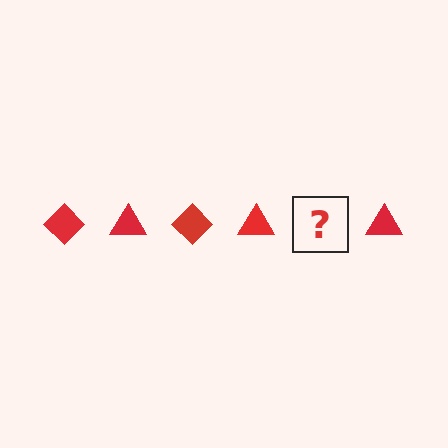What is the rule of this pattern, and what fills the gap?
The rule is that the pattern cycles through diamond, triangle shapes in red. The gap should be filled with a red diamond.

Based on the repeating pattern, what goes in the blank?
The blank should be a red diamond.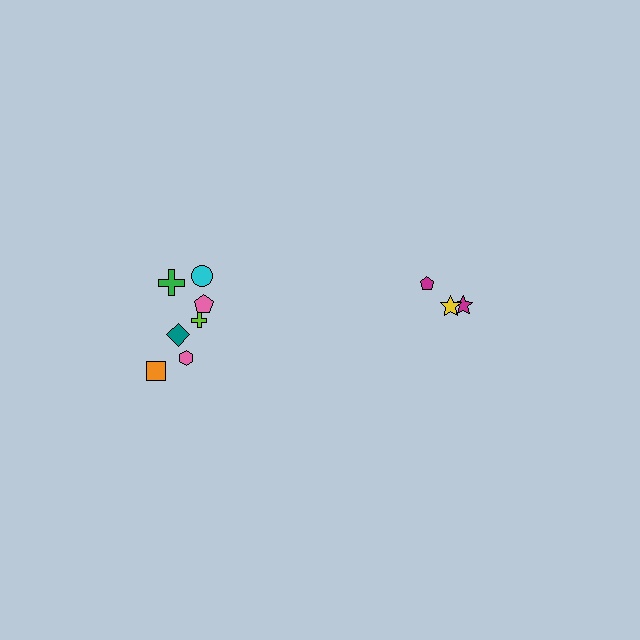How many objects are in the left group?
There are 7 objects.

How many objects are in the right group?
There are 3 objects.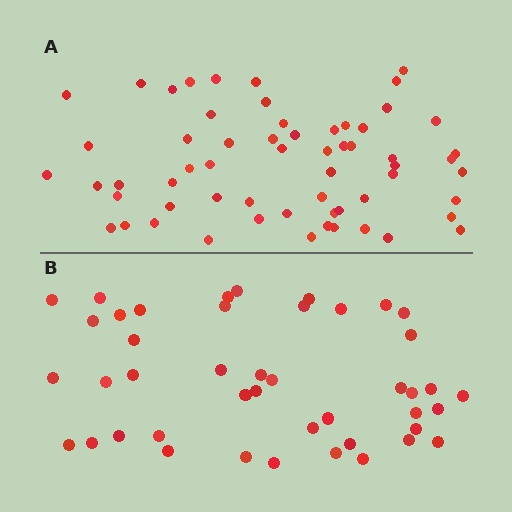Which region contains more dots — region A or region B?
Region A (the top region) has more dots.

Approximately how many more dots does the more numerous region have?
Region A has approximately 15 more dots than region B.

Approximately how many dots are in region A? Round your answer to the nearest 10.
About 60 dots.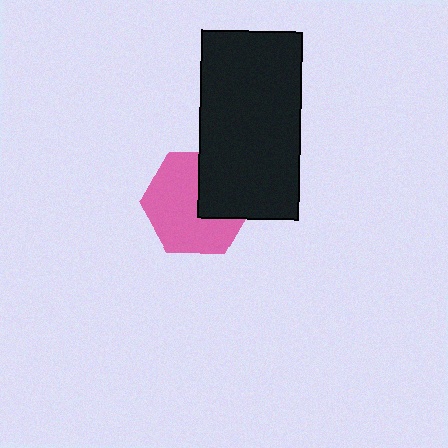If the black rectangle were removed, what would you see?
You would see the complete pink hexagon.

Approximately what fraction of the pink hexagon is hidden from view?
Roughly 34% of the pink hexagon is hidden behind the black rectangle.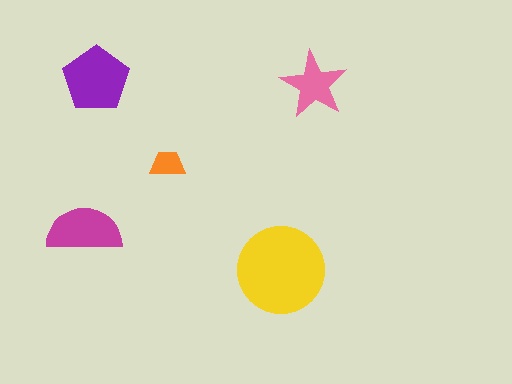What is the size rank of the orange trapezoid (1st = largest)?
5th.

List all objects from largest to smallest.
The yellow circle, the purple pentagon, the magenta semicircle, the pink star, the orange trapezoid.